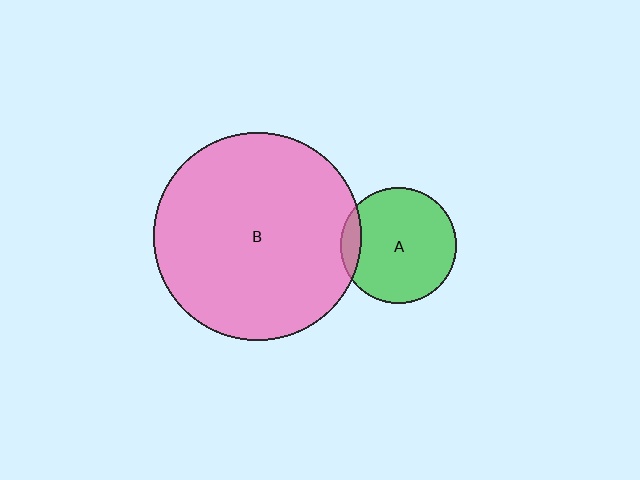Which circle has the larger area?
Circle B (pink).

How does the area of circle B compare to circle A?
Approximately 3.2 times.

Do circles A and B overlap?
Yes.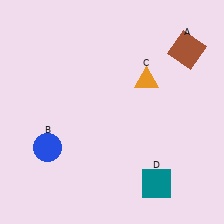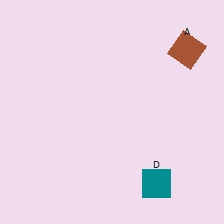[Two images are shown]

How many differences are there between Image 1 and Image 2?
There are 2 differences between the two images.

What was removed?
The blue circle (B), the orange triangle (C) were removed in Image 2.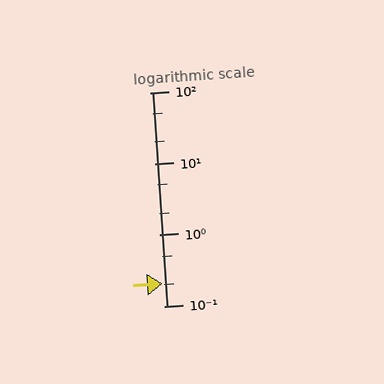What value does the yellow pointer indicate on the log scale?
The pointer indicates approximately 0.21.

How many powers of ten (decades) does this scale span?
The scale spans 3 decades, from 0.1 to 100.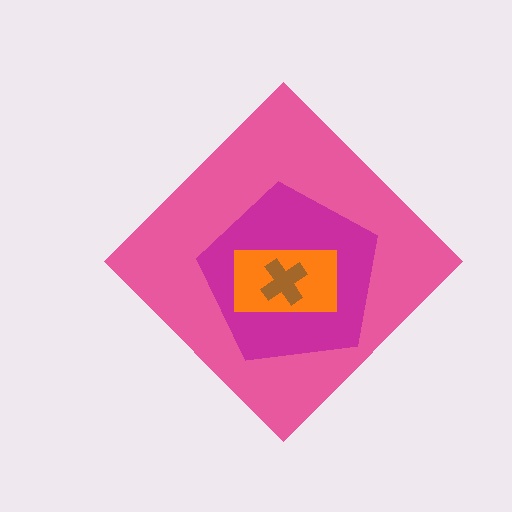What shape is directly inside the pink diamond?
The magenta pentagon.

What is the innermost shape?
The brown cross.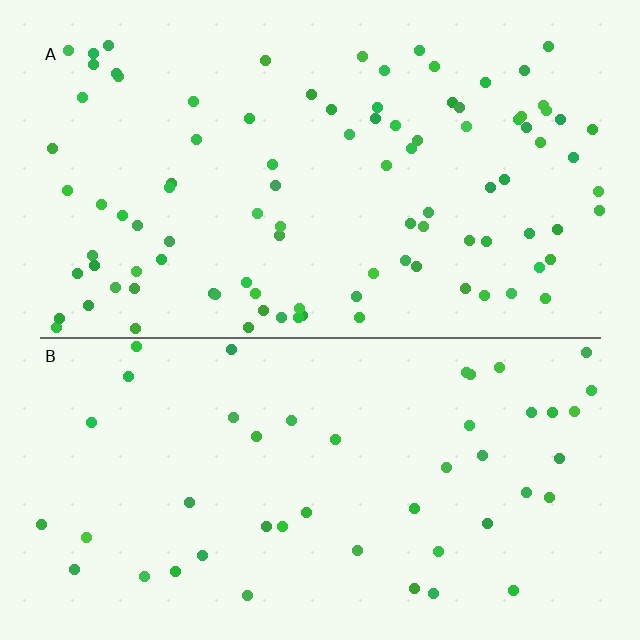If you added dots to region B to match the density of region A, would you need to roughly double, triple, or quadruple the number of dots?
Approximately double.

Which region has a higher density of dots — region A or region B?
A (the top).